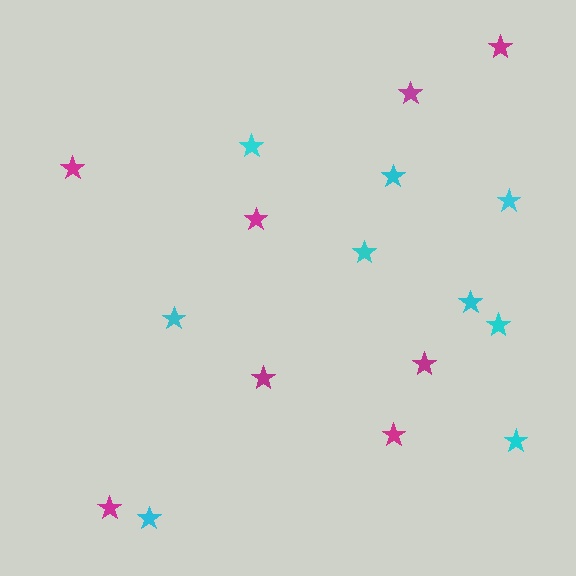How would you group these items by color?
There are 2 groups: one group of magenta stars (8) and one group of cyan stars (9).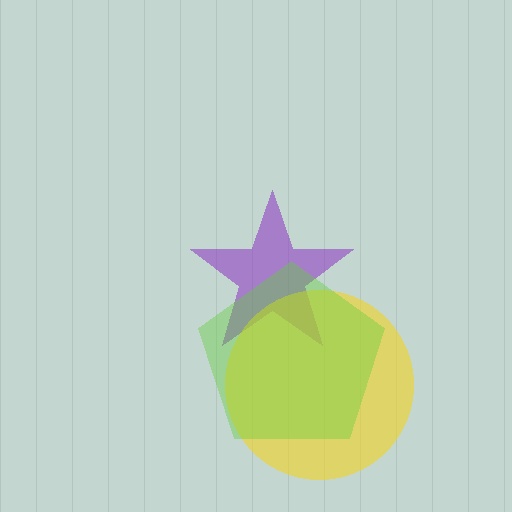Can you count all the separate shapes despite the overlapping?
Yes, there are 3 separate shapes.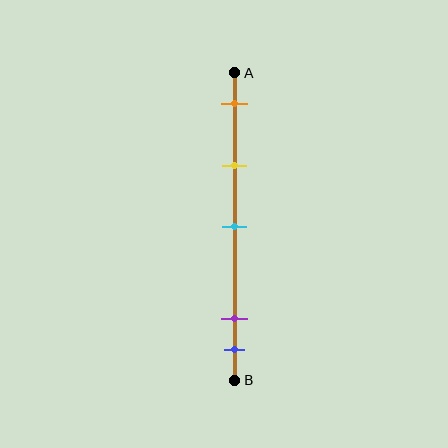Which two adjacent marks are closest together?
The purple and blue marks are the closest adjacent pair.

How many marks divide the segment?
There are 5 marks dividing the segment.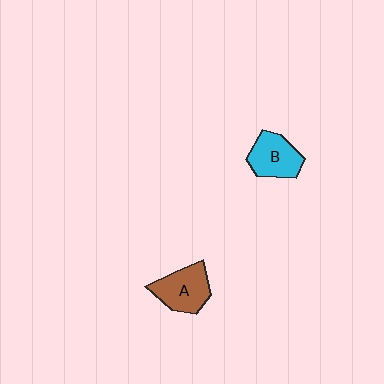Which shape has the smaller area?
Shape B (cyan).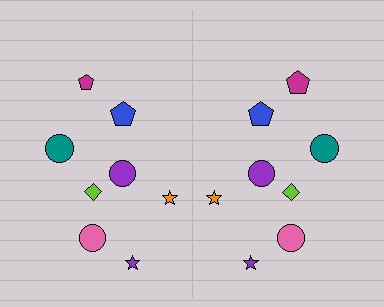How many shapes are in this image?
There are 16 shapes in this image.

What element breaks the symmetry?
The magenta pentagon on the right side has a different size than its mirror counterpart.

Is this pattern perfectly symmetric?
No, the pattern is not perfectly symmetric. The magenta pentagon on the right side has a different size than its mirror counterpart.